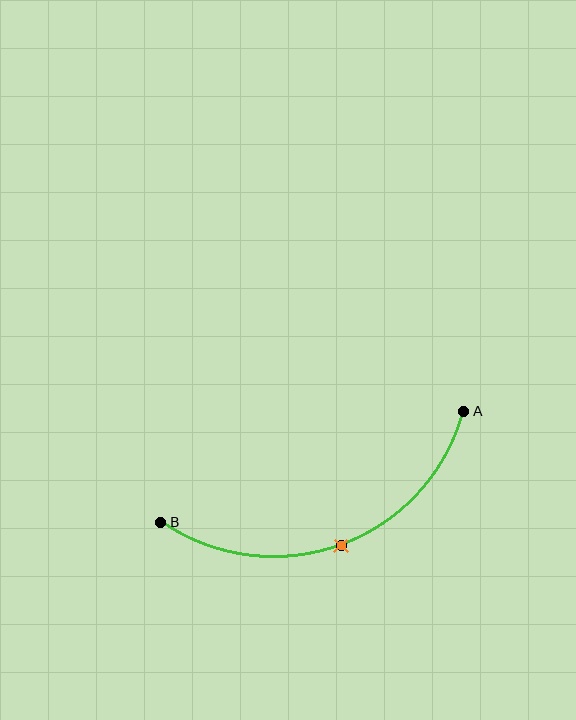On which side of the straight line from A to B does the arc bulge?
The arc bulges below the straight line connecting A and B.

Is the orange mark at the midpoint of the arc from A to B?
Yes. The orange mark lies on the arc at equal arc-length from both A and B — it is the arc midpoint.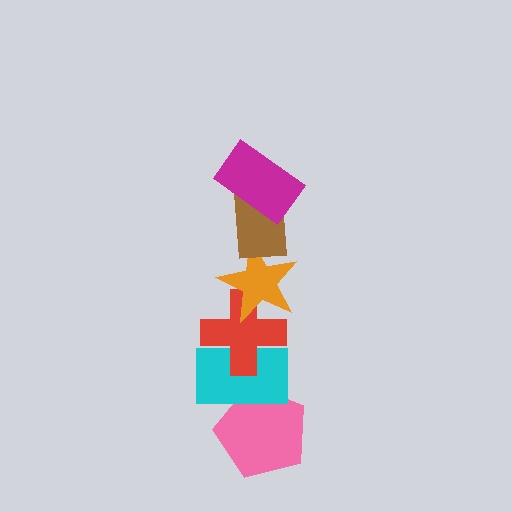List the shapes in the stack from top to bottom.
From top to bottom: the magenta rectangle, the brown rectangle, the orange star, the red cross, the cyan rectangle, the pink pentagon.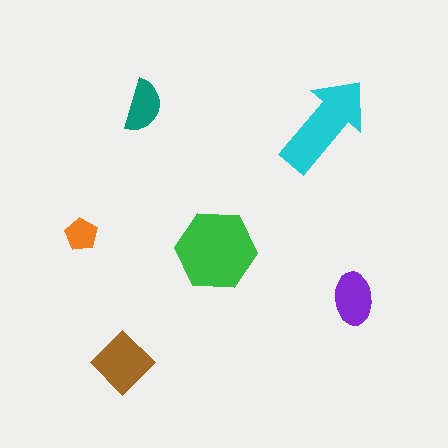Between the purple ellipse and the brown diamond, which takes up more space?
The brown diamond.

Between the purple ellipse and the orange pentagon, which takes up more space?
The purple ellipse.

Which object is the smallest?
The orange pentagon.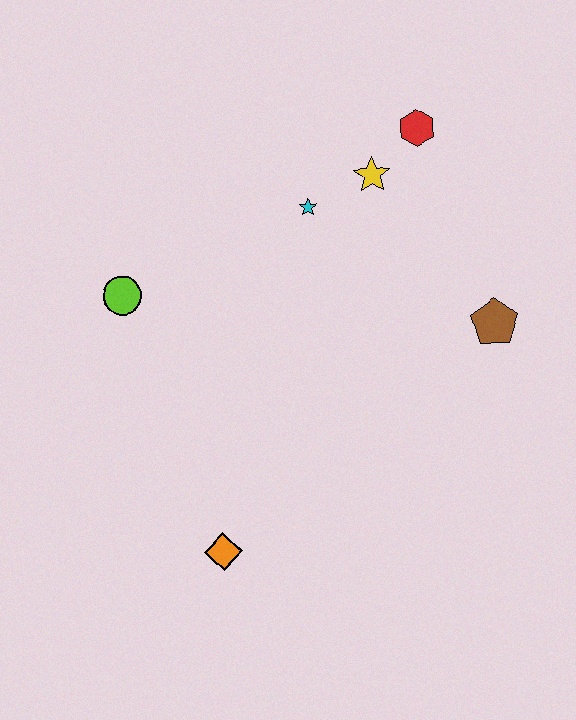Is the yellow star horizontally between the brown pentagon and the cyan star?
Yes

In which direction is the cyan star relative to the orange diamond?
The cyan star is above the orange diamond.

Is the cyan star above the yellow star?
No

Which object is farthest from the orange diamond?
The red hexagon is farthest from the orange diamond.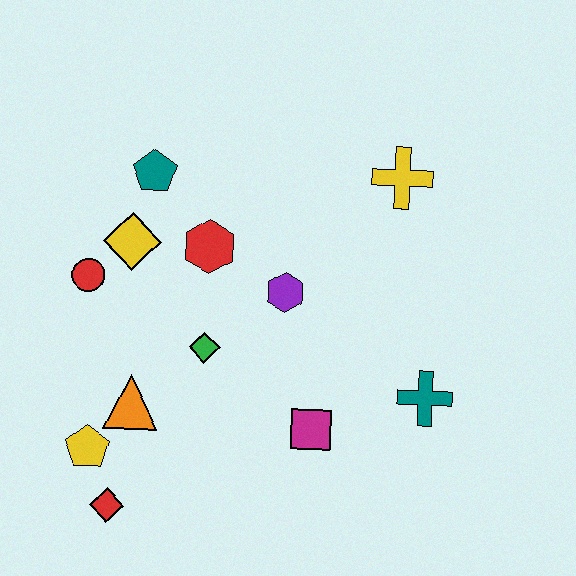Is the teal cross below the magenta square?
No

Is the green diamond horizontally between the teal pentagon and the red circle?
No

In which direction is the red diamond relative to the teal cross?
The red diamond is to the left of the teal cross.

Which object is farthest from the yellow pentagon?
The yellow cross is farthest from the yellow pentagon.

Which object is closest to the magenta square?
The teal cross is closest to the magenta square.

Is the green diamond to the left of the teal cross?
Yes